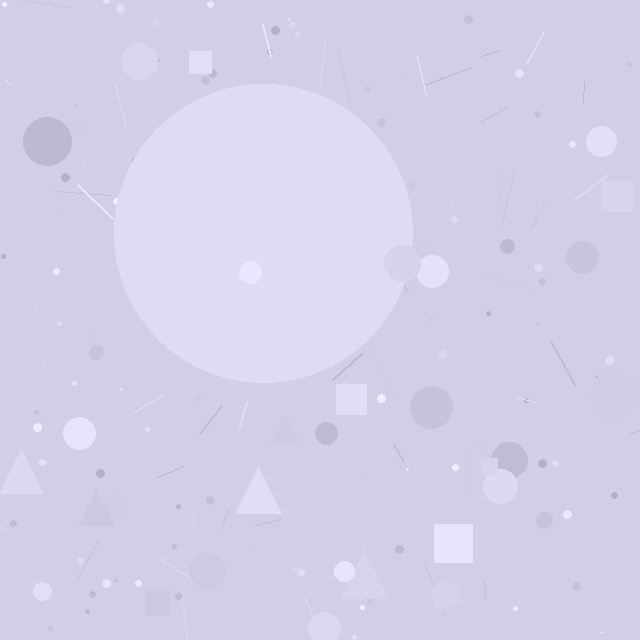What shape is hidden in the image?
A circle is hidden in the image.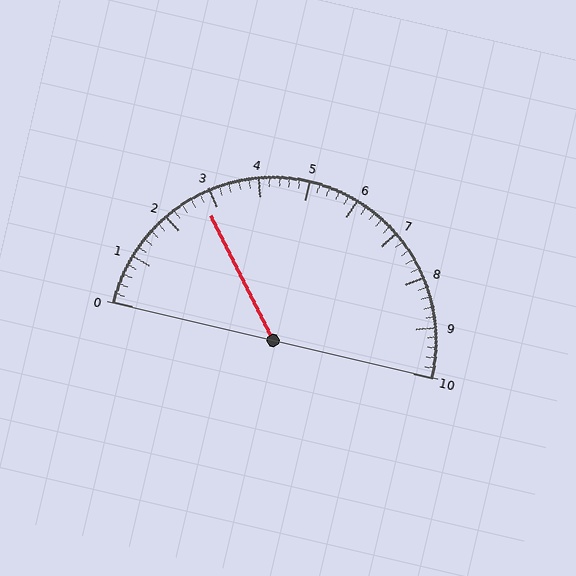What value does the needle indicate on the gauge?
The needle indicates approximately 2.8.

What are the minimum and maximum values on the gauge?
The gauge ranges from 0 to 10.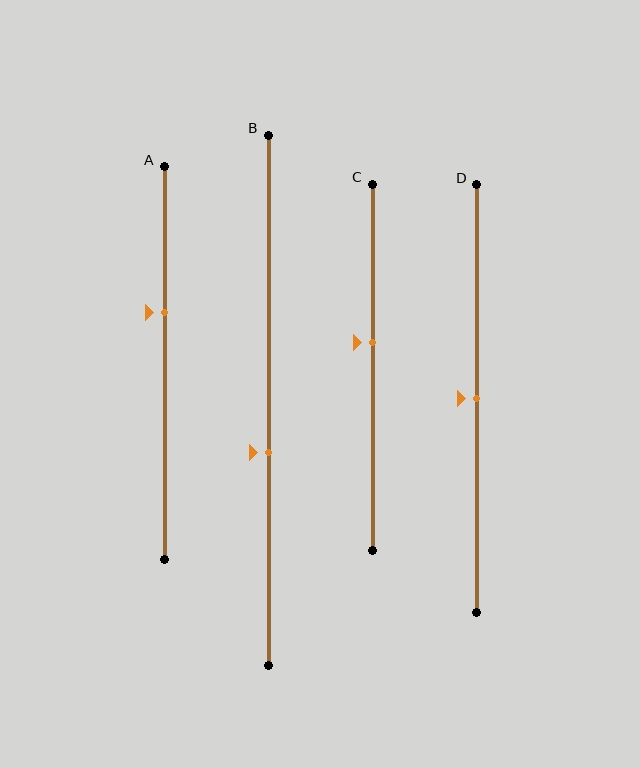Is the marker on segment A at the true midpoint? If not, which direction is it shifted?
No, the marker on segment A is shifted upward by about 13% of the segment length.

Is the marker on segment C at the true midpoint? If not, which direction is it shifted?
No, the marker on segment C is shifted upward by about 7% of the segment length.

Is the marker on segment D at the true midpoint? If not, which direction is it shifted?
Yes, the marker on segment D is at the true midpoint.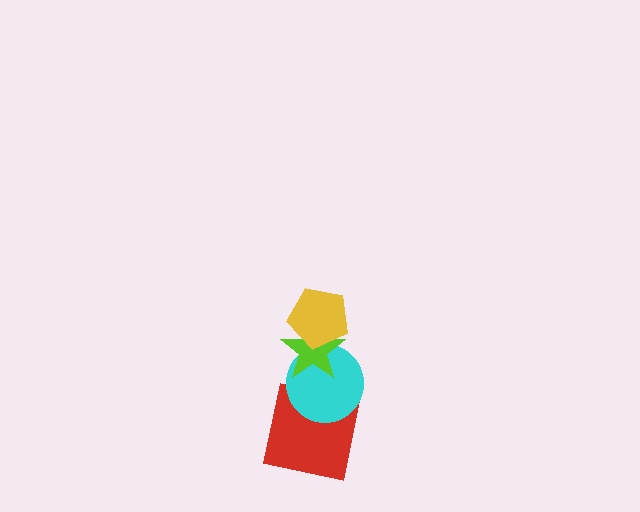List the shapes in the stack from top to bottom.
From top to bottom: the yellow pentagon, the lime star, the cyan circle, the red square.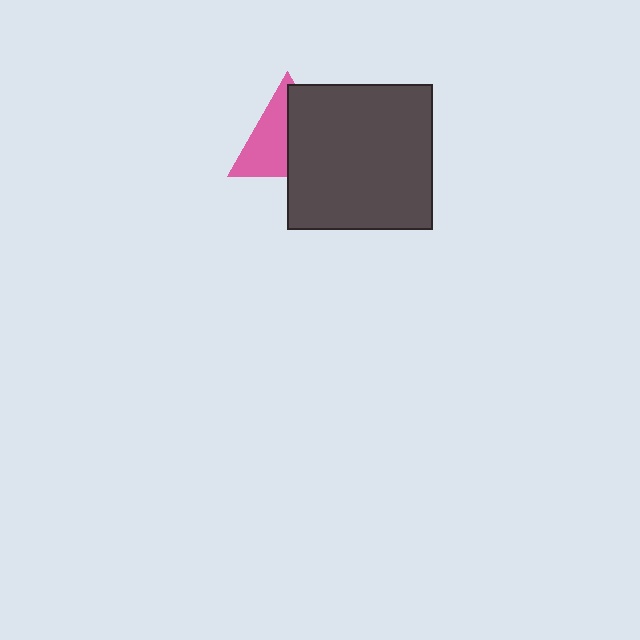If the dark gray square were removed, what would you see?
You would see the complete pink triangle.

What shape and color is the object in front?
The object in front is a dark gray square.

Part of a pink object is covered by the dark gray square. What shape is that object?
It is a triangle.